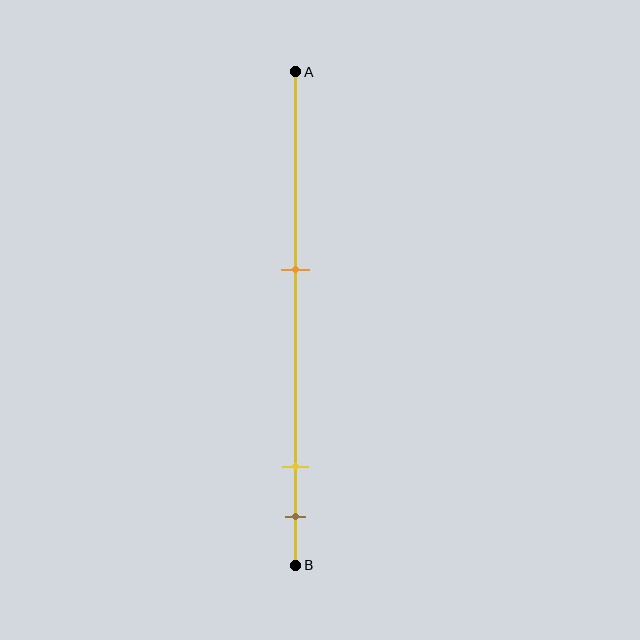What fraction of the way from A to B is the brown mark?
The brown mark is approximately 90% (0.9) of the way from A to B.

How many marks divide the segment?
There are 3 marks dividing the segment.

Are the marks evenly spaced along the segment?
No, the marks are not evenly spaced.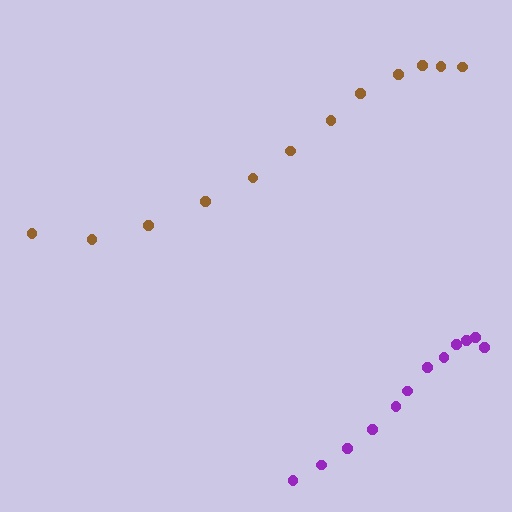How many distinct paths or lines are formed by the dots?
There are 2 distinct paths.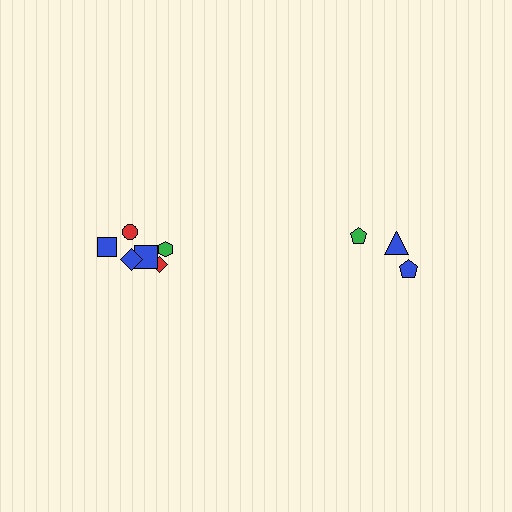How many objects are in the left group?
There are 6 objects.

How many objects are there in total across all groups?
There are 9 objects.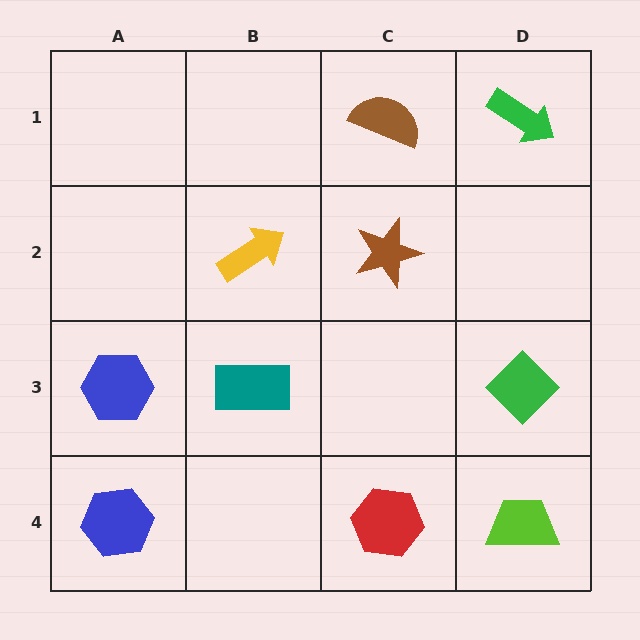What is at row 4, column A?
A blue hexagon.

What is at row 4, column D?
A lime trapezoid.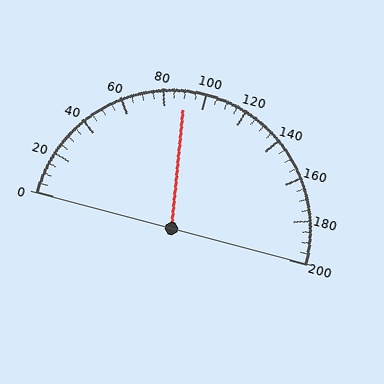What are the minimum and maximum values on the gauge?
The gauge ranges from 0 to 200.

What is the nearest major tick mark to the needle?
The nearest major tick mark is 80.